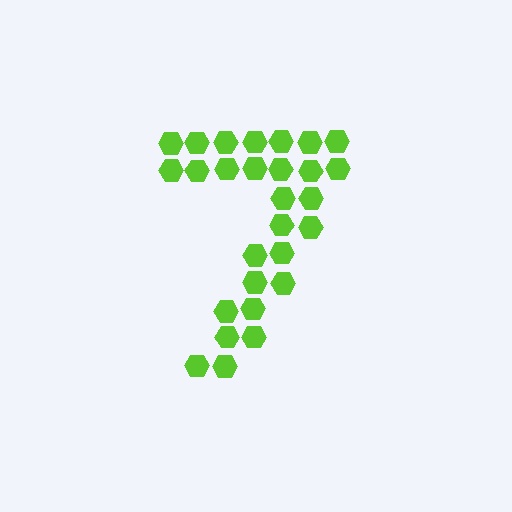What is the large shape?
The large shape is the digit 7.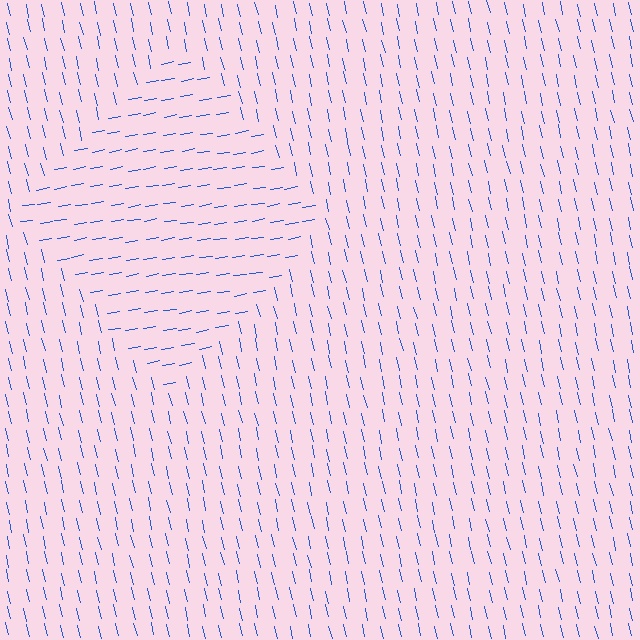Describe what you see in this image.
The image is filled with small blue line segments. A diamond region in the image has lines oriented differently from the surrounding lines, creating a visible texture boundary.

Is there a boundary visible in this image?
Yes, there is a texture boundary formed by a change in line orientation.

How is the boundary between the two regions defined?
The boundary is defined purely by a change in line orientation (approximately 87 degrees difference). All lines are the same color and thickness.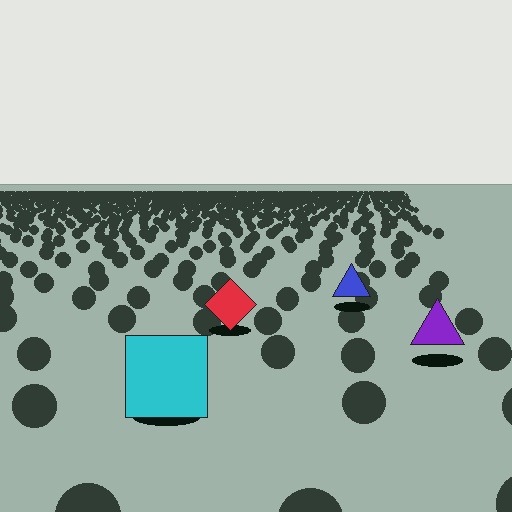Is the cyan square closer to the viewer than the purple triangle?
Yes. The cyan square is closer — you can tell from the texture gradient: the ground texture is coarser near it.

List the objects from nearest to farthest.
From nearest to farthest: the cyan square, the purple triangle, the red diamond, the blue triangle.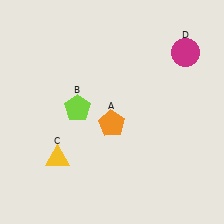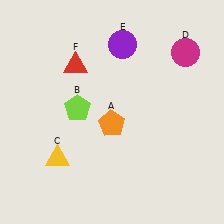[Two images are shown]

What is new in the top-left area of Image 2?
A red triangle (F) was added in the top-left area of Image 2.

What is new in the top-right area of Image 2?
A purple circle (E) was added in the top-right area of Image 2.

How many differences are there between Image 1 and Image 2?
There are 2 differences between the two images.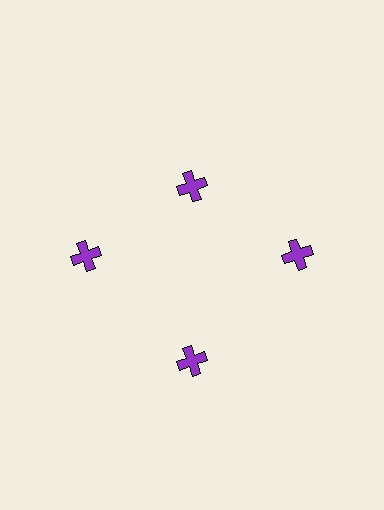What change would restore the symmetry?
The symmetry would be restored by moving it outward, back onto the ring so that all 4 crosses sit at equal angles and equal distance from the center.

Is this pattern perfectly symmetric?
No. The 4 purple crosses are arranged in a ring, but one element near the 12 o'clock position is pulled inward toward the center, breaking the 4-fold rotational symmetry.